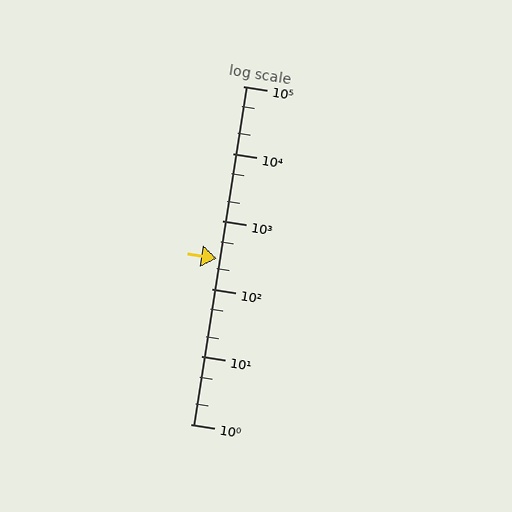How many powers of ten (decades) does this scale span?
The scale spans 5 decades, from 1 to 100000.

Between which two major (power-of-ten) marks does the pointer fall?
The pointer is between 100 and 1000.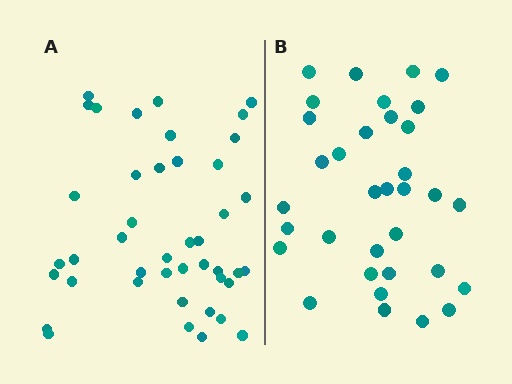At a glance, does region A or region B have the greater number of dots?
Region A (the left region) has more dots.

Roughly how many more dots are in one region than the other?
Region A has roughly 8 or so more dots than region B.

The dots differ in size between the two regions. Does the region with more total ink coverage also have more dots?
No. Region B has more total ink coverage because its dots are larger, but region A actually contains more individual dots. Total area can be misleading — the number of items is what matters here.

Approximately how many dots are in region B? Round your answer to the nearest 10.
About 30 dots. (The exact count is 34, which rounds to 30.)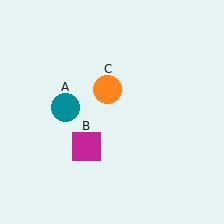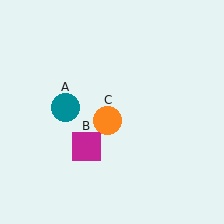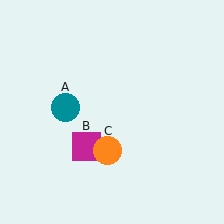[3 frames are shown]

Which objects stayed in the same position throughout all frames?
Teal circle (object A) and magenta square (object B) remained stationary.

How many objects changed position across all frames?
1 object changed position: orange circle (object C).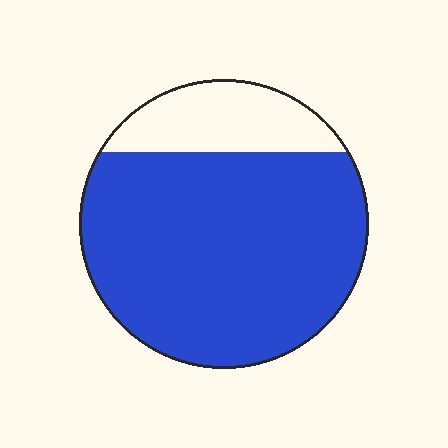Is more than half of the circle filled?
Yes.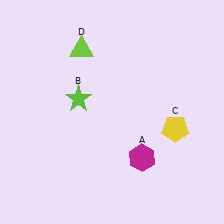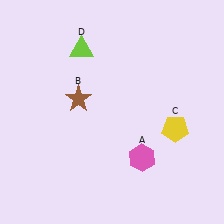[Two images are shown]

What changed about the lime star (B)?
In Image 1, B is lime. In Image 2, it changed to brown.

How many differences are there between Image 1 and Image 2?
There are 2 differences between the two images.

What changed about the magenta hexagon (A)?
In Image 1, A is magenta. In Image 2, it changed to pink.